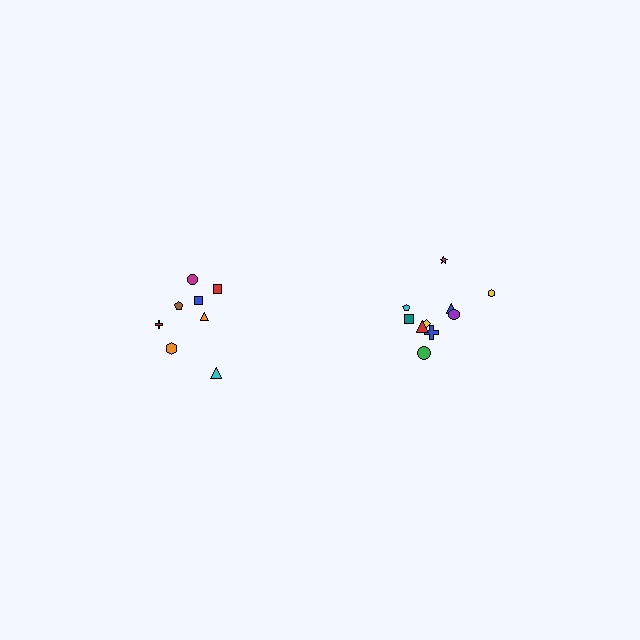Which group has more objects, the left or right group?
The right group.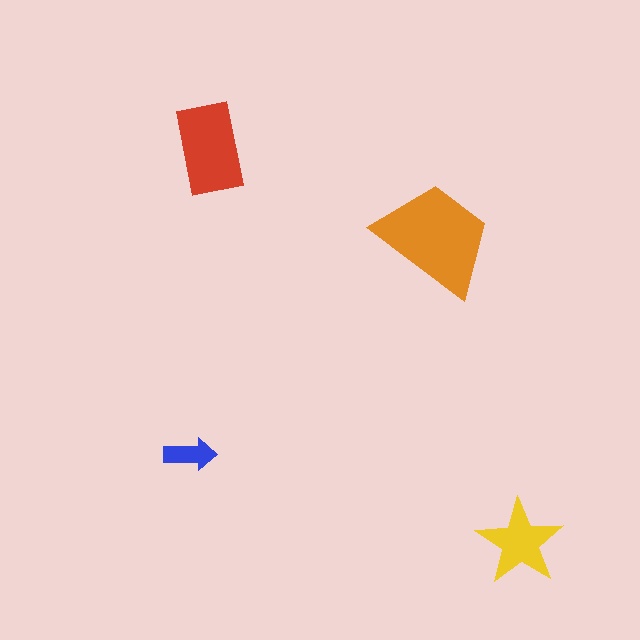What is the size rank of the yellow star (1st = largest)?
3rd.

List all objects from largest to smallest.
The orange trapezoid, the red rectangle, the yellow star, the blue arrow.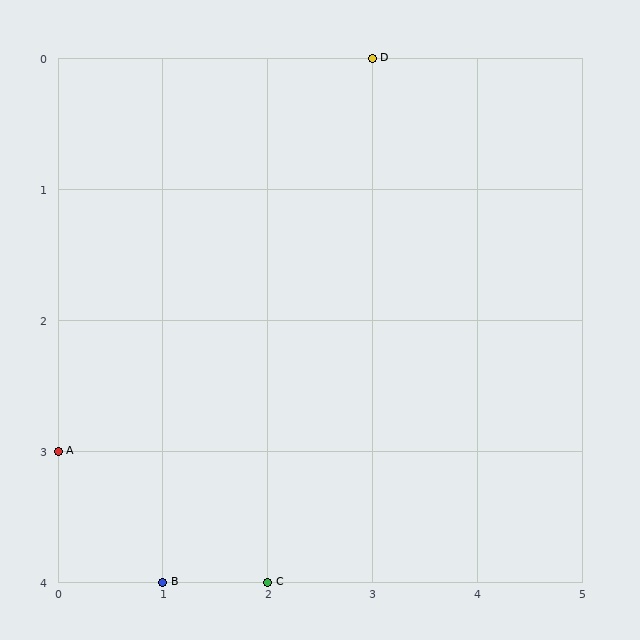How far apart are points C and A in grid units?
Points C and A are 2 columns and 1 row apart (about 2.2 grid units diagonally).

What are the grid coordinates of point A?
Point A is at grid coordinates (0, 3).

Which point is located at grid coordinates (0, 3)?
Point A is at (0, 3).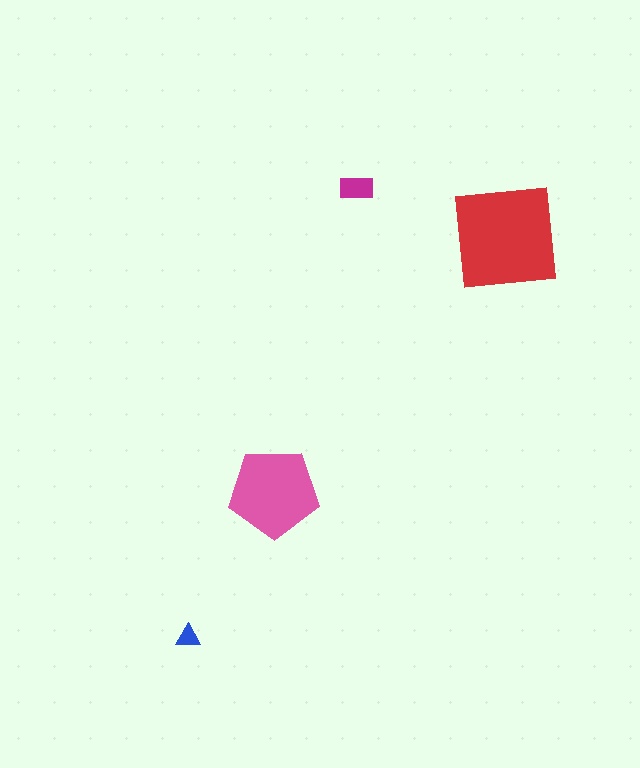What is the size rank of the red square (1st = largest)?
1st.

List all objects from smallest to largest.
The blue triangle, the magenta rectangle, the pink pentagon, the red square.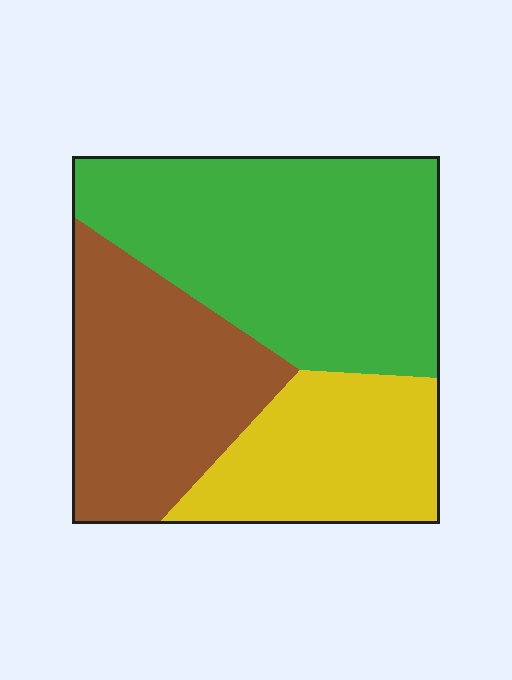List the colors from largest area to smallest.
From largest to smallest: green, brown, yellow.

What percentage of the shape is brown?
Brown takes up between a quarter and a half of the shape.